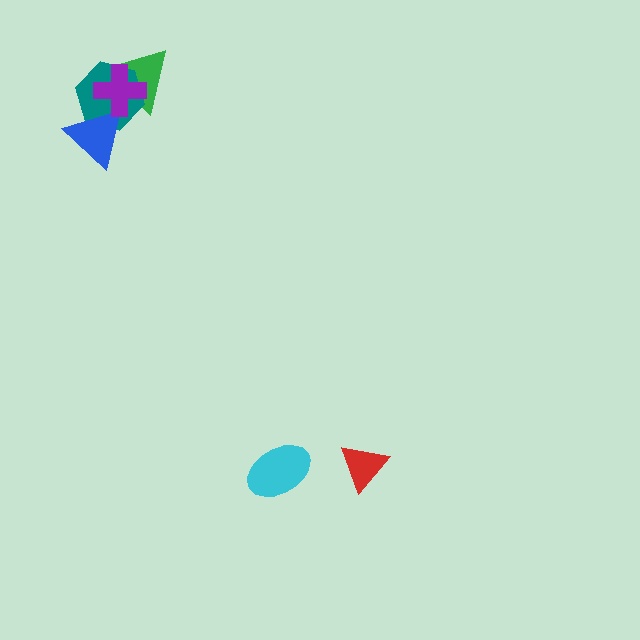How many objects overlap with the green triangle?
2 objects overlap with the green triangle.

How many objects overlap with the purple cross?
3 objects overlap with the purple cross.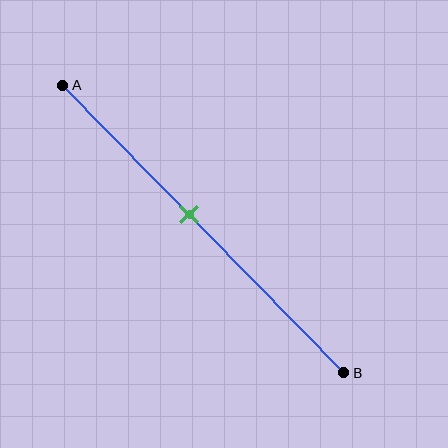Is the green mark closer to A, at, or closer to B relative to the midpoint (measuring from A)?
The green mark is closer to point A than the midpoint of segment AB.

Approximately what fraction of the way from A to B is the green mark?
The green mark is approximately 45% of the way from A to B.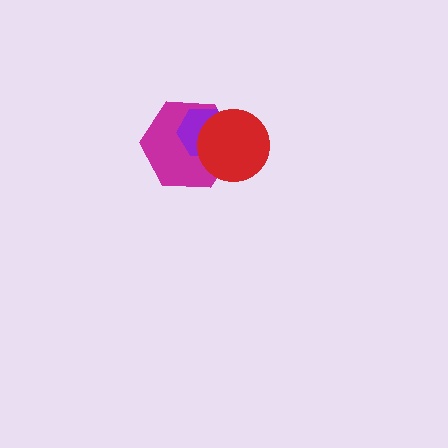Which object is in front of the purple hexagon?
The red circle is in front of the purple hexagon.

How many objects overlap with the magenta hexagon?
2 objects overlap with the magenta hexagon.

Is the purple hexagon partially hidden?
Yes, it is partially covered by another shape.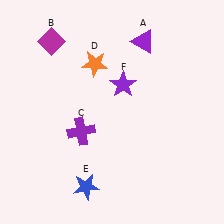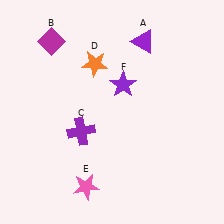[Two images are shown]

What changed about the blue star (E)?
In Image 1, E is blue. In Image 2, it changed to pink.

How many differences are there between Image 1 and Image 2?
There is 1 difference between the two images.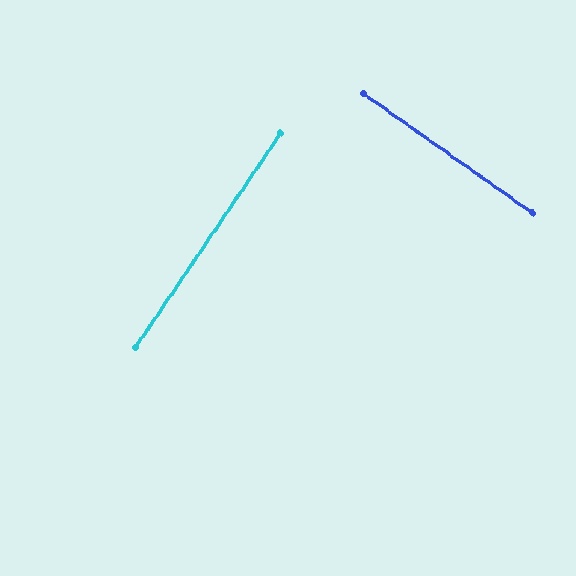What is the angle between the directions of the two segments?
Approximately 89 degrees.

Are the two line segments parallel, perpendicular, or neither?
Perpendicular — they meet at approximately 89°.